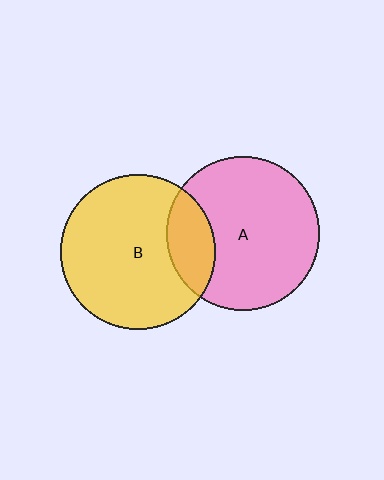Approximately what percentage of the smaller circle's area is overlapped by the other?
Approximately 20%.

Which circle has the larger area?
Circle B (yellow).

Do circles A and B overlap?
Yes.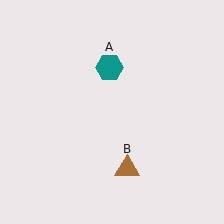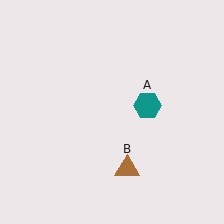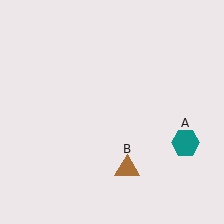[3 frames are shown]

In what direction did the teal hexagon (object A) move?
The teal hexagon (object A) moved down and to the right.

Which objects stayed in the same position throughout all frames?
Brown triangle (object B) remained stationary.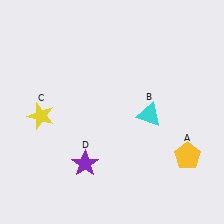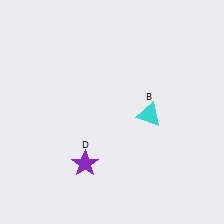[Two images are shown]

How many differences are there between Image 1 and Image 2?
There are 2 differences between the two images.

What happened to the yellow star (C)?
The yellow star (C) was removed in Image 2. It was in the bottom-left area of Image 1.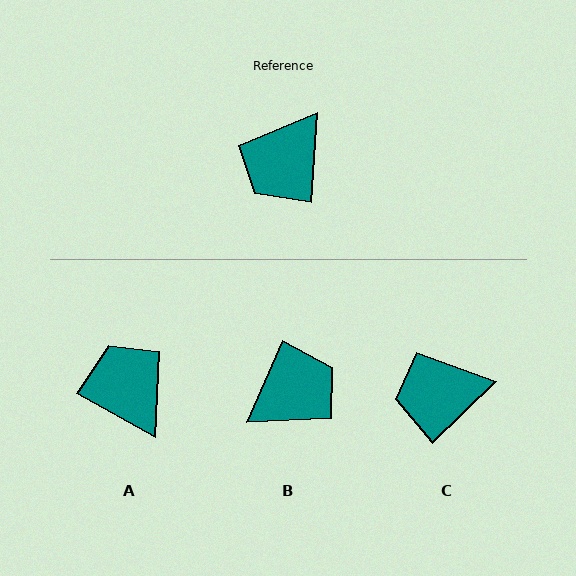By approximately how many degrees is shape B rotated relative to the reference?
Approximately 160 degrees counter-clockwise.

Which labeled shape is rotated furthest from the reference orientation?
B, about 160 degrees away.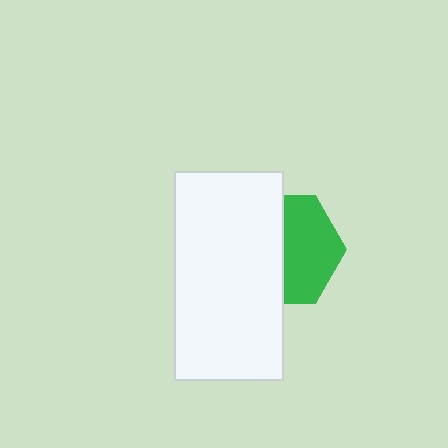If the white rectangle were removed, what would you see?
You would see the complete green hexagon.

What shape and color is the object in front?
The object in front is a white rectangle.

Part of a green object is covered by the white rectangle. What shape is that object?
It is a hexagon.